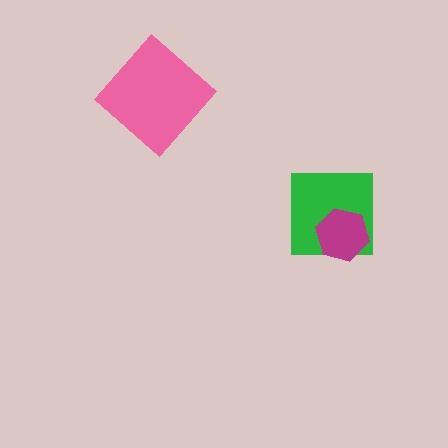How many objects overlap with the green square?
1 object overlaps with the green square.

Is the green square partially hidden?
Yes, it is partially covered by another shape.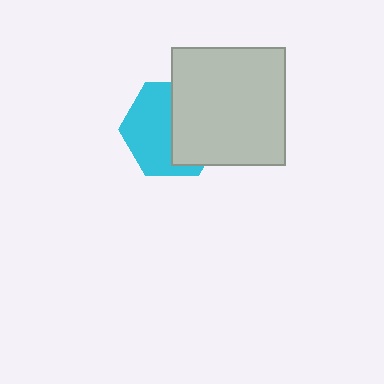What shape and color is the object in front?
The object in front is a light gray rectangle.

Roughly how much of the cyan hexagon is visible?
About half of it is visible (roughly 53%).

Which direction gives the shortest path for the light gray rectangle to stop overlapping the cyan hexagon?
Moving right gives the shortest separation.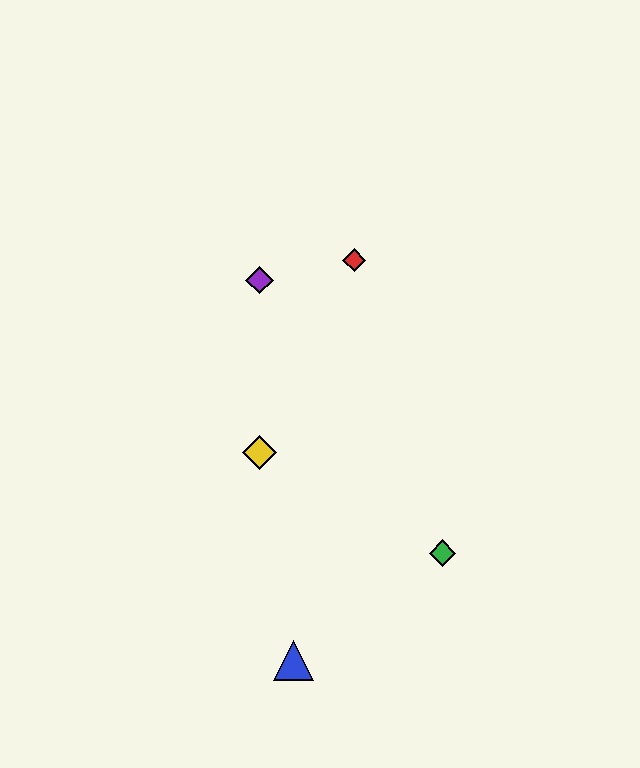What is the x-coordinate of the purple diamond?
The purple diamond is at x≈260.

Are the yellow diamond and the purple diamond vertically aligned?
Yes, both are at x≈260.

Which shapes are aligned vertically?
The yellow diamond, the purple diamond are aligned vertically.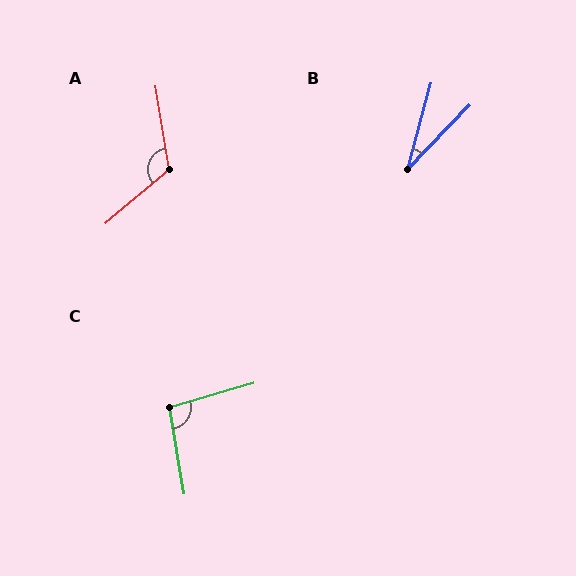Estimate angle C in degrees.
Approximately 96 degrees.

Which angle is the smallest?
B, at approximately 29 degrees.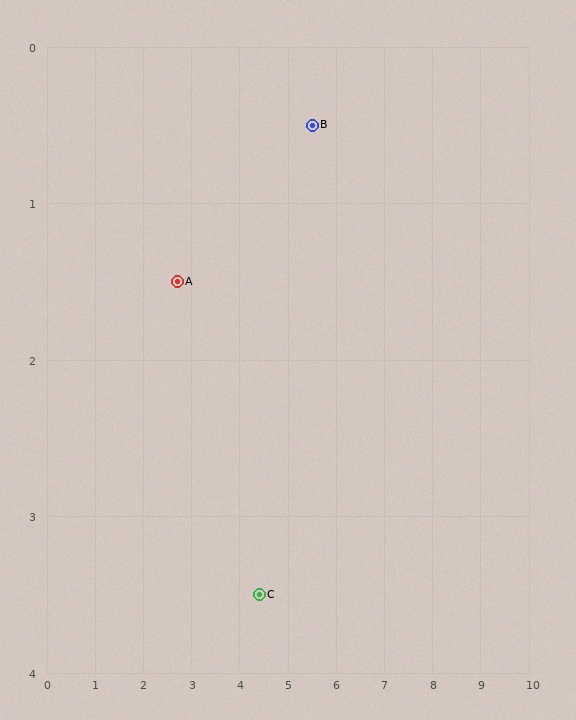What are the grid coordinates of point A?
Point A is at approximately (2.7, 1.5).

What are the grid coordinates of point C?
Point C is at approximately (4.4, 3.5).